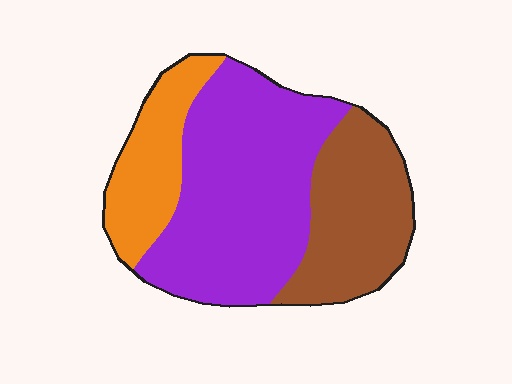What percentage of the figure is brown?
Brown takes up between a sixth and a third of the figure.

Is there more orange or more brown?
Brown.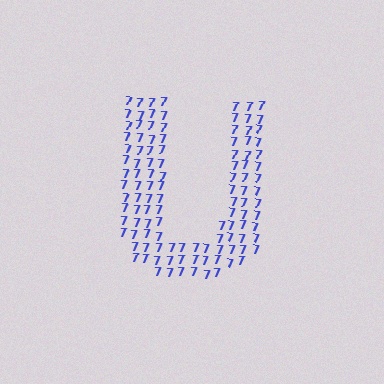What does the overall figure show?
The overall figure shows the letter U.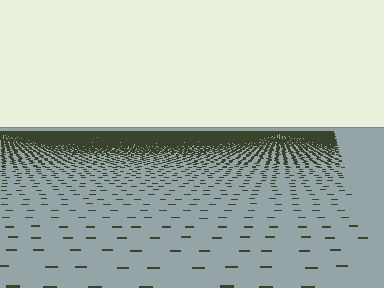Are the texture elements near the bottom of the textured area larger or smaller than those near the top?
Larger. Near the bottom, elements are closer to the viewer and appear at a bigger on-screen size.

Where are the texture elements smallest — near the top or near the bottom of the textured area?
Near the top.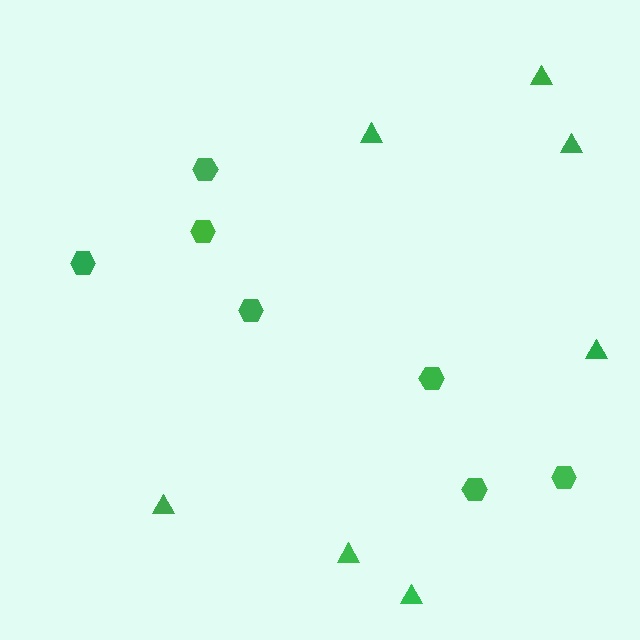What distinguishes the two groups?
There are 2 groups: one group of triangles (7) and one group of hexagons (7).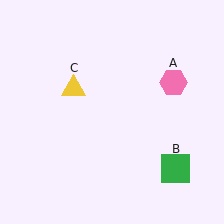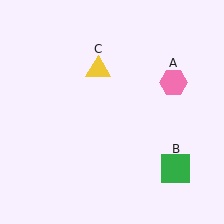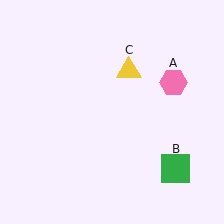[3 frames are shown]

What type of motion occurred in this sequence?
The yellow triangle (object C) rotated clockwise around the center of the scene.